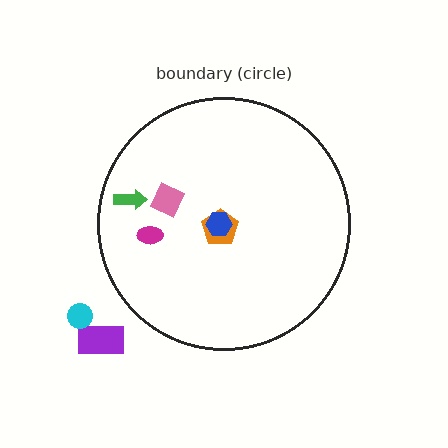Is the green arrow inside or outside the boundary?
Inside.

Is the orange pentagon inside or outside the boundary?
Inside.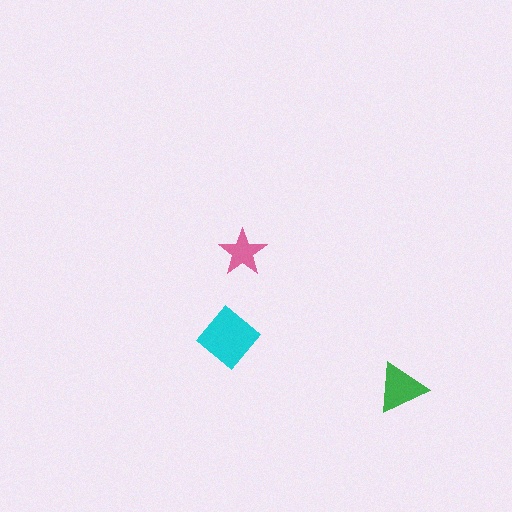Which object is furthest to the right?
The green triangle is rightmost.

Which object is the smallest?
The pink star.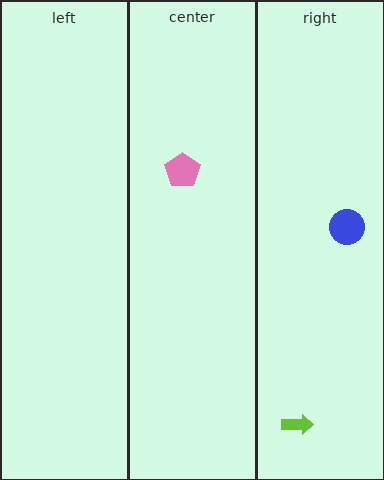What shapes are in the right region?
The lime arrow, the blue circle.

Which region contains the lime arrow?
The right region.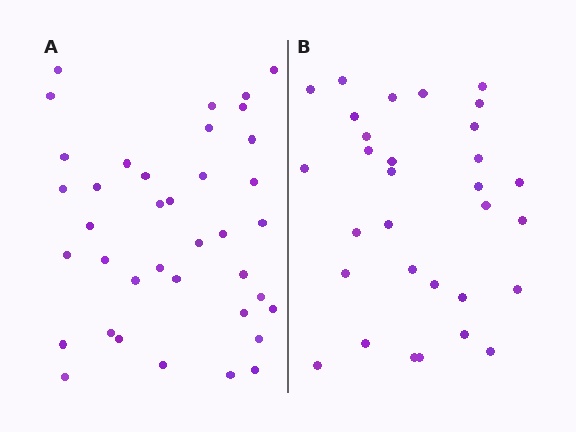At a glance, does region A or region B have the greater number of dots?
Region A (the left region) has more dots.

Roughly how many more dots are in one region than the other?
Region A has roughly 8 or so more dots than region B.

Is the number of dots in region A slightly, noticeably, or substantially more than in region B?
Region A has only slightly more — the two regions are fairly close. The ratio is roughly 1.2 to 1.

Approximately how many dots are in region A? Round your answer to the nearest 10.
About 40 dots. (The exact count is 38, which rounds to 40.)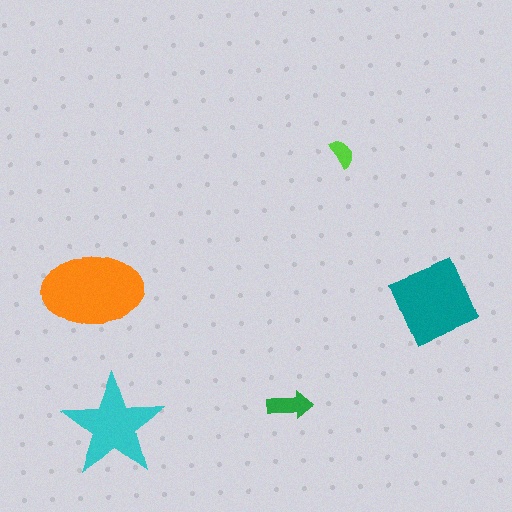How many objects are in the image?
There are 5 objects in the image.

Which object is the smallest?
The lime semicircle.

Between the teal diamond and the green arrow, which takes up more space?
The teal diamond.